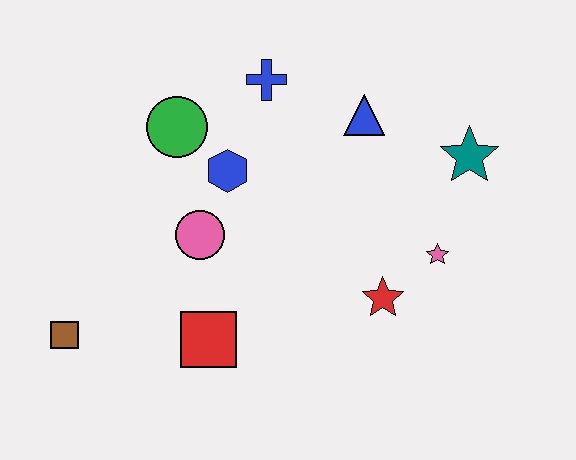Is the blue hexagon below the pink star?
No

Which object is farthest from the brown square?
The teal star is farthest from the brown square.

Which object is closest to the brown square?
The red square is closest to the brown square.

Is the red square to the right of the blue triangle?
No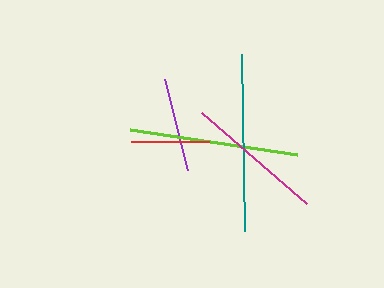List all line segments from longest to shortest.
From longest to shortest: teal, lime, magenta, purple, red.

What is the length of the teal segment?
The teal segment is approximately 177 pixels long.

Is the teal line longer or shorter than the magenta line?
The teal line is longer than the magenta line.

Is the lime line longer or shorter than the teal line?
The teal line is longer than the lime line.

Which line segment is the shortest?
The red line is the shortest at approximately 77 pixels.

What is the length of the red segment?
The red segment is approximately 77 pixels long.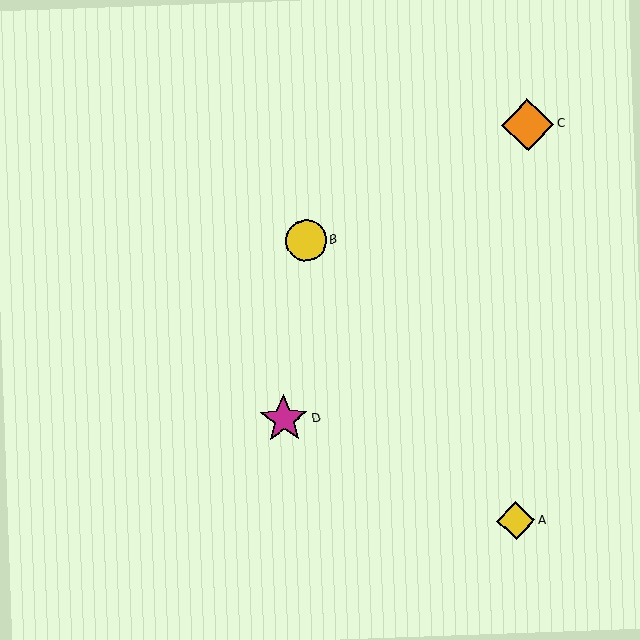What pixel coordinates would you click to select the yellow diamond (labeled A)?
Click at (516, 521) to select the yellow diamond A.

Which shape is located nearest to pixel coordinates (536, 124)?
The orange diamond (labeled C) at (528, 125) is nearest to that location.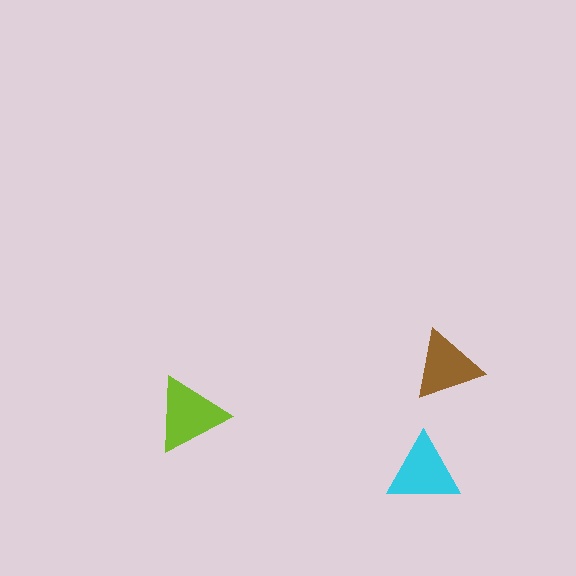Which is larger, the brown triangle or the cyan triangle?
The cyan one.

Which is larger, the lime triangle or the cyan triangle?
The lime one.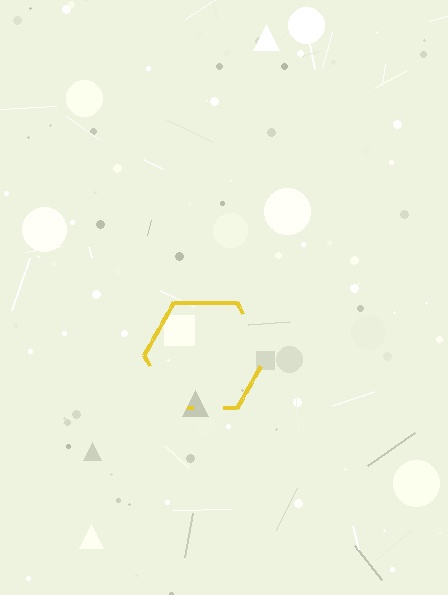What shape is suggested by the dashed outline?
The dashed outline suggests a hexagon.